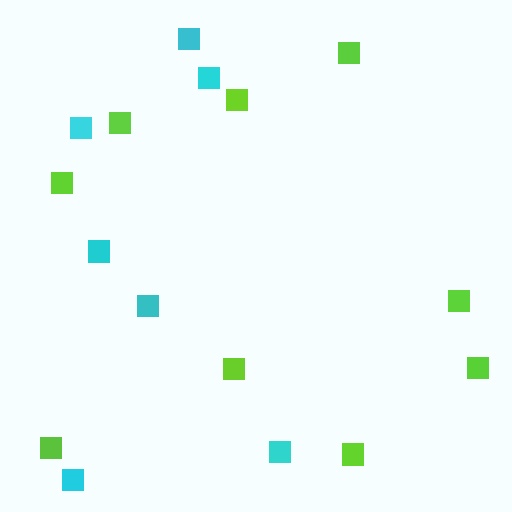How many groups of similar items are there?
There are 2 groups: one group of lime squares (9) and one group of cyan squares (7).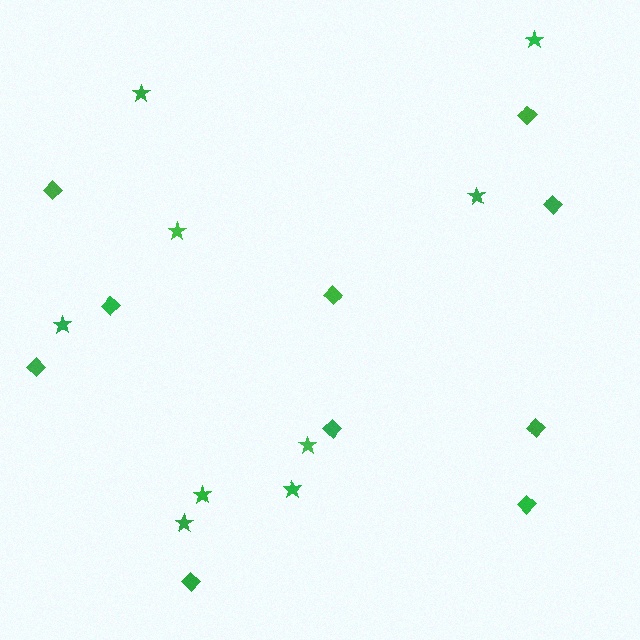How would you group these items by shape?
There are 2 groups: one group of diamonds (10) and one group of stars (9).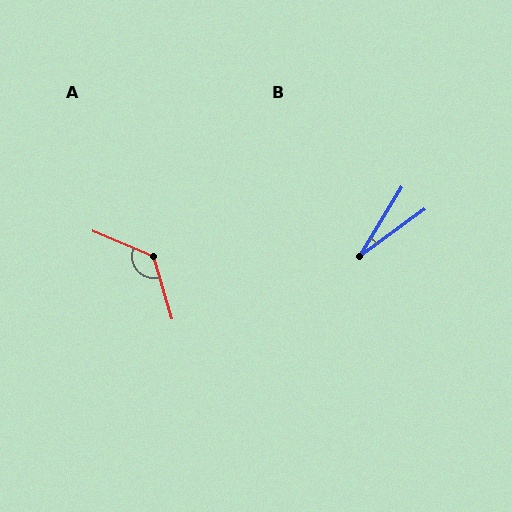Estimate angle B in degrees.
Approximately 23 degrees.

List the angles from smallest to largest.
B (23°), A (129°).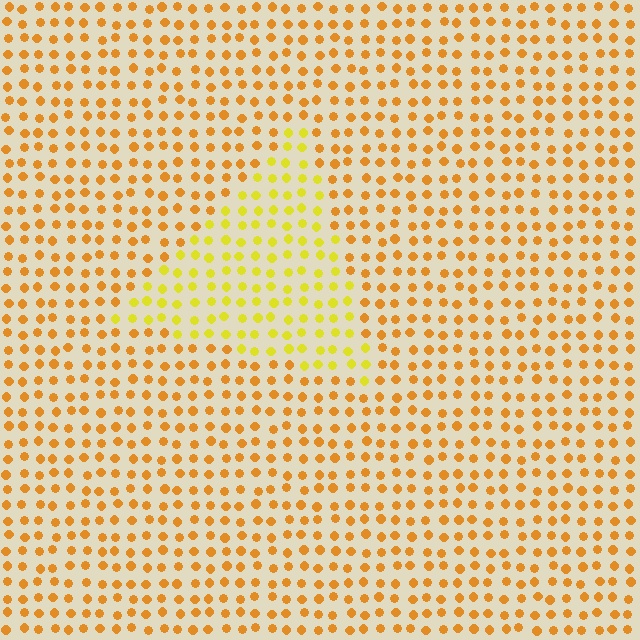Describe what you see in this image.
The image is filled with small orange elements in a uniform arrangement. A triangle-shaped region is visible where the elements are tinted to a slightly different hue, forming a subtle color boundary.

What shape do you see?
I see a triangle.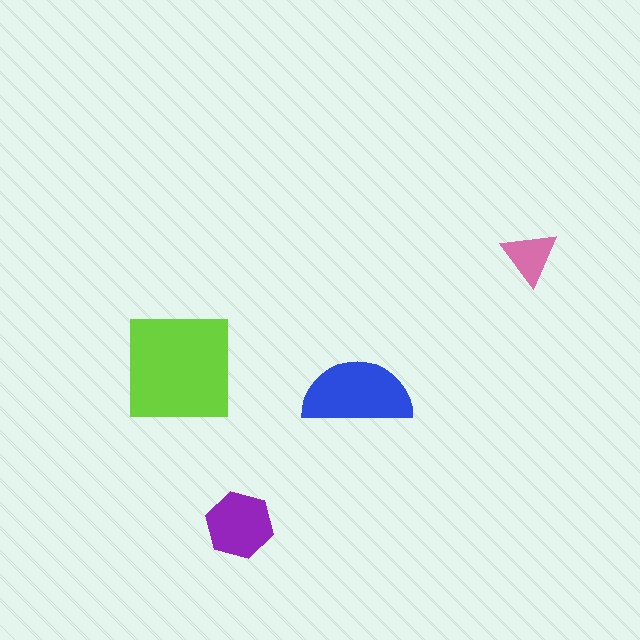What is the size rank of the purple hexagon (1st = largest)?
3rd.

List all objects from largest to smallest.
The lime square, the blue semicircle, the purple hexagon, the pink triangle.